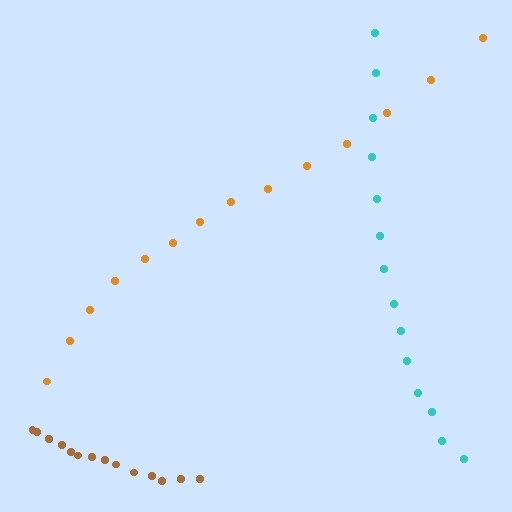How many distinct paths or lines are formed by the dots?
There are 3 distinct paths.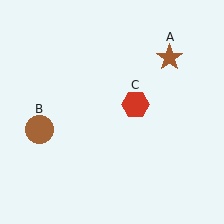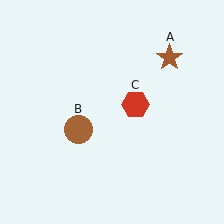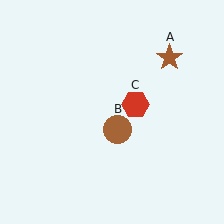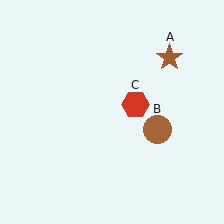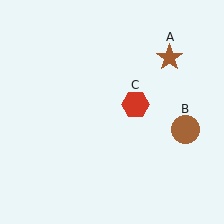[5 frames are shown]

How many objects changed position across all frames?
1 object changed position: brown circle (object B).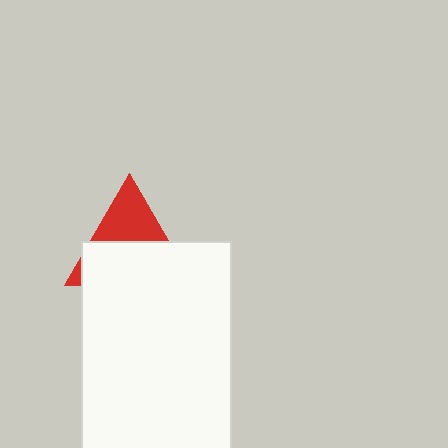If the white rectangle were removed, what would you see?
You would see the complete red triangle.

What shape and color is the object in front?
The object in front is a white rectangle.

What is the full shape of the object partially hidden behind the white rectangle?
The partially hidden object is a red triangle.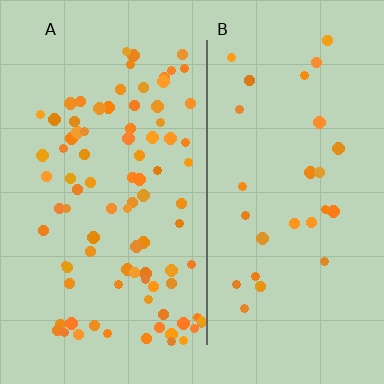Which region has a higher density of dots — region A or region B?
A (the left).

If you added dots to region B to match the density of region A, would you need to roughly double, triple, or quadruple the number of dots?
Approximately triple.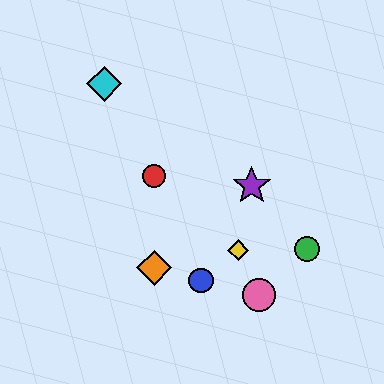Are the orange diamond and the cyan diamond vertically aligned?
No, the orange diamond is at x≈154 and the cyan diamond is at x≈104.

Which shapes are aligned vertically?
The red circle, the orange diamond are aligned vertically.